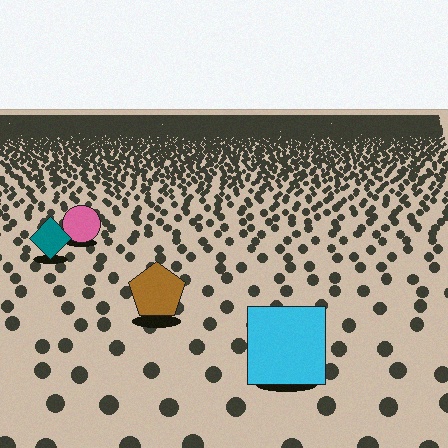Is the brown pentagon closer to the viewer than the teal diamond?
Yes. The brown pentagon is closer — you can tell from the texture gradient: the ground texture is coarser near it.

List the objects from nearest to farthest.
From nearest to farthest: the cyan square, the brown pentagon, the teal diamond, the pink circle.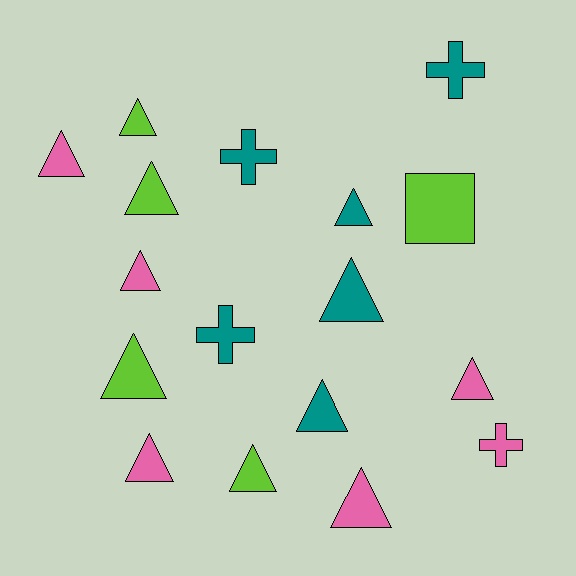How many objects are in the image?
There are 17 objects.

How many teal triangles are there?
There are 3 teal triangles.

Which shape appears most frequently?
Triangle, with 12 objects.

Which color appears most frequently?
Pink, with 6 objects.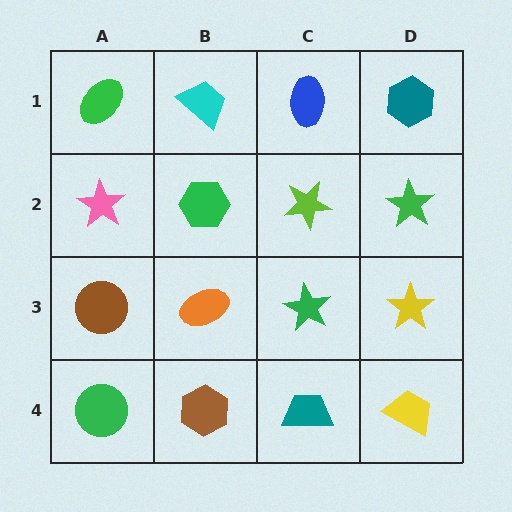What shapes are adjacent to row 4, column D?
A yellow star (row 3, column D), a teal trapezoid (row 4, column C).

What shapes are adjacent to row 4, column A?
A brown circle (row 3, column A), a brown hexagon (row 4, column B).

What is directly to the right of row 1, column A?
A cyan trapezoid.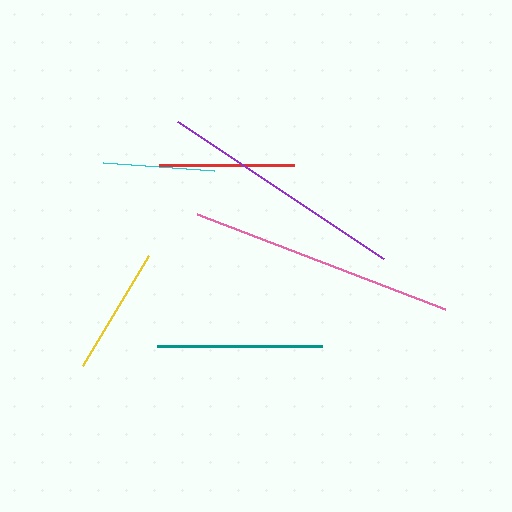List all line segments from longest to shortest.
From longest to shortest: pink, purple, teal, red, yellow, cyan.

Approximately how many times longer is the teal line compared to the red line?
The teal line is approximately 1.2 times the length of the red line.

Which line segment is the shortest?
The cyan line is the shortest at approximately 111 pixels.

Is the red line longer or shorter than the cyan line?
The red line is longer than the cyan line.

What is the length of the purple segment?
The purple segment is approximately 248 pixels long.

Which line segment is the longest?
The pink line is the longest at approximately 265 pixels.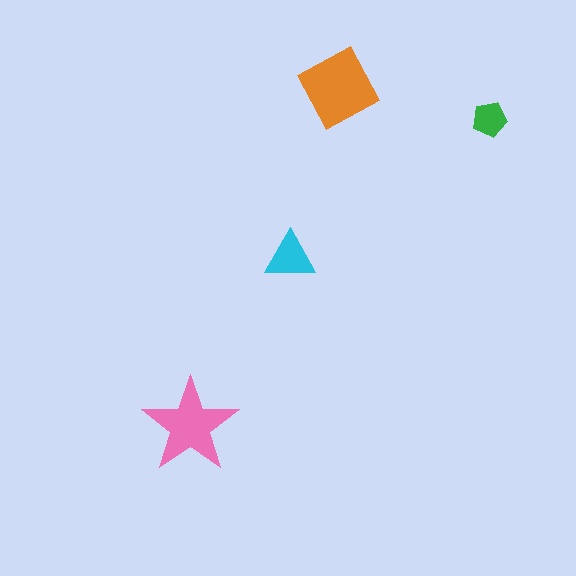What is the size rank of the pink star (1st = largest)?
2nd.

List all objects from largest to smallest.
The orange diamond, the pink star, the cyan triangle, the green pentagon.